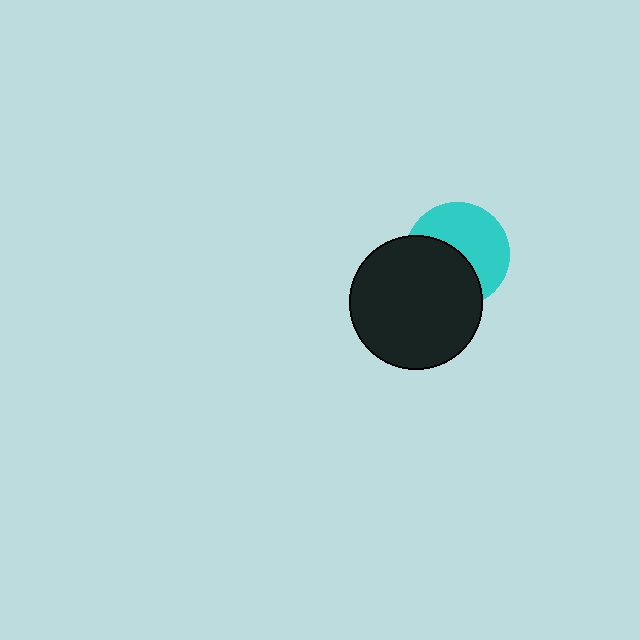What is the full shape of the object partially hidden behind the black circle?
The partially hidden object is a cyan circle.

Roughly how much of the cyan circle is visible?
About half of it is visible (roughly 54%).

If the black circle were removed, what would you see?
You would see the complete cyan circle.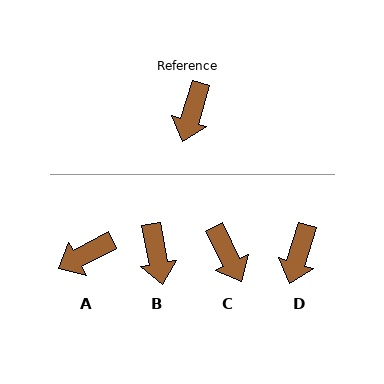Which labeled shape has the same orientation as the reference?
D.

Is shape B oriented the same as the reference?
No, it is off by about 28 degrees.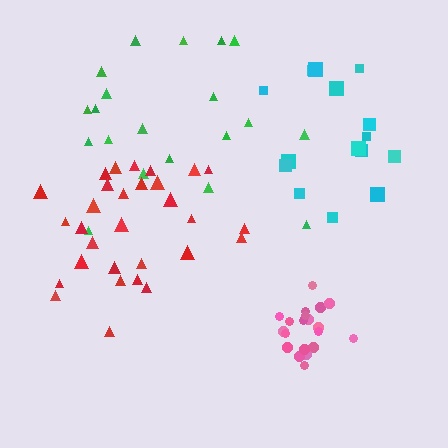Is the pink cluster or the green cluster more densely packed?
Pink.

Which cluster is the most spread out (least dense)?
Green.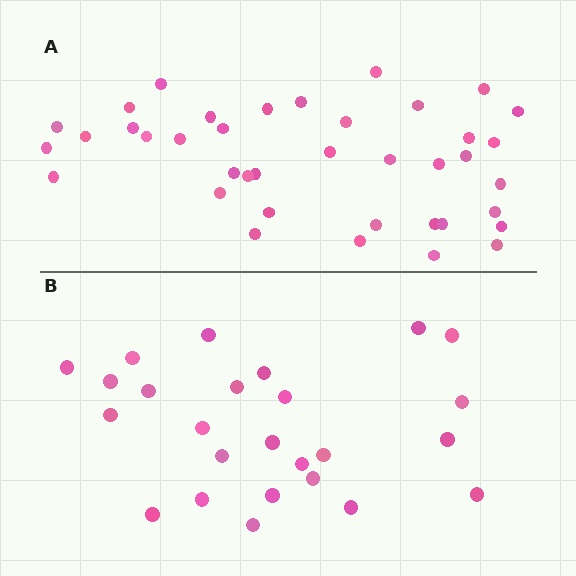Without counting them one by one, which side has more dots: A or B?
Region A (the top region) has more dots.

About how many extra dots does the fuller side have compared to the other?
Region A has approximately 15 more dots than region B.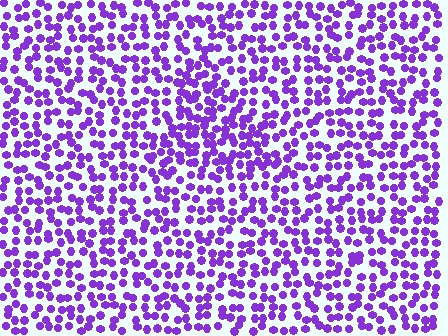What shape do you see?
I see a triangle.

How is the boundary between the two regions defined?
The boundary is defined by a change in element density (approximately 1.5x ratio). All elements are the same color, size, and shape.